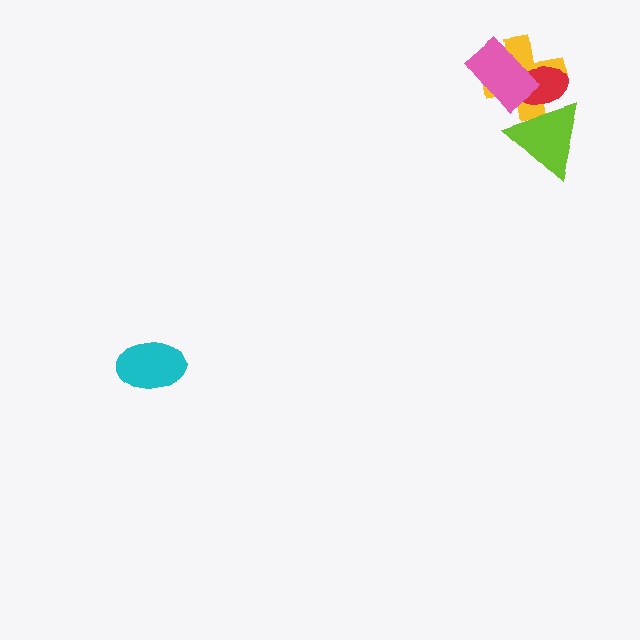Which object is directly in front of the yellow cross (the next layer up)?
The red ellipse is directly in front of the yellow cross.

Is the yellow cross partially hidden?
Yes, it is partially covered by another shape.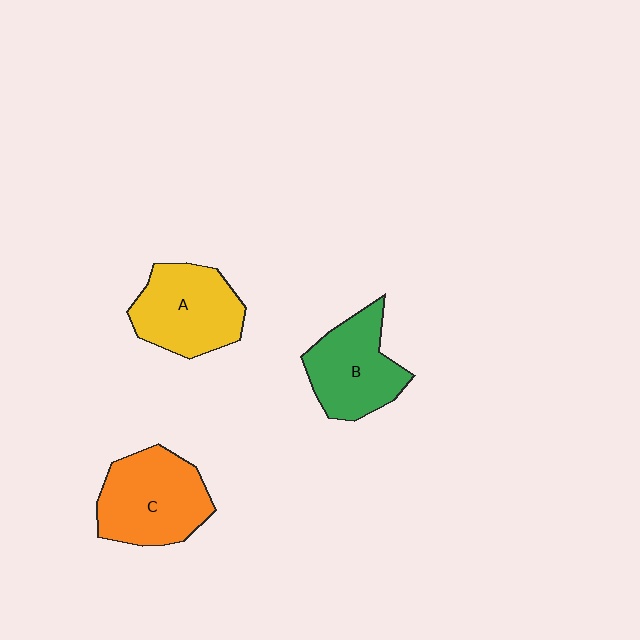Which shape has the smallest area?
Shape B (green).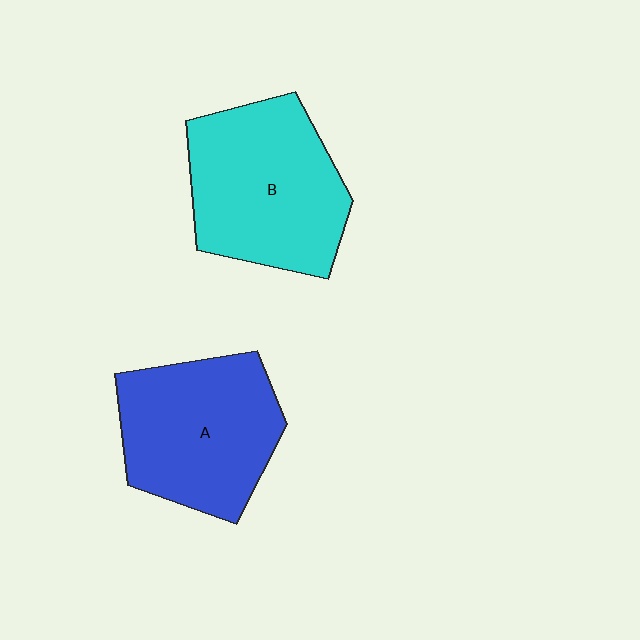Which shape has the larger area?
Shape B (cyan).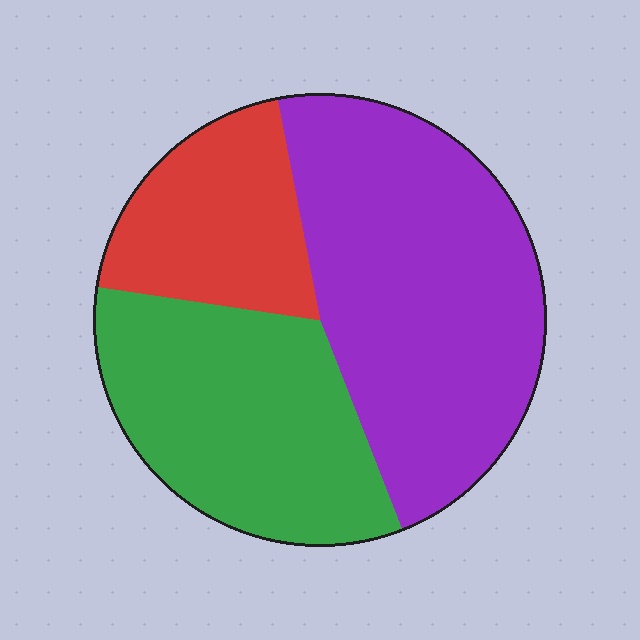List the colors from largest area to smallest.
From largest to smallest: purple, green, red.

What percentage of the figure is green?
Green covers 33% of the figure.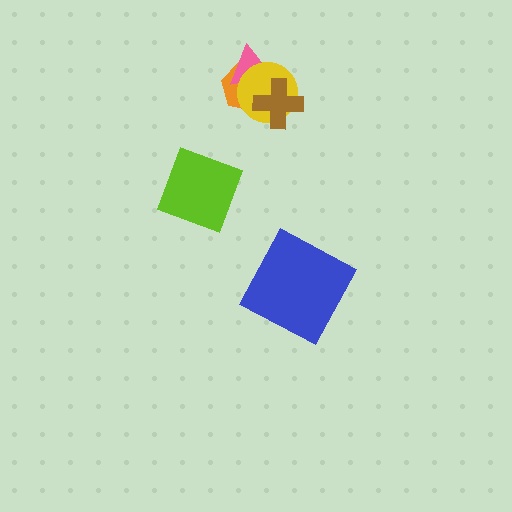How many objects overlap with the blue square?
0 objects overlap with the blue square.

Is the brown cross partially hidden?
No, no other shape covers it.